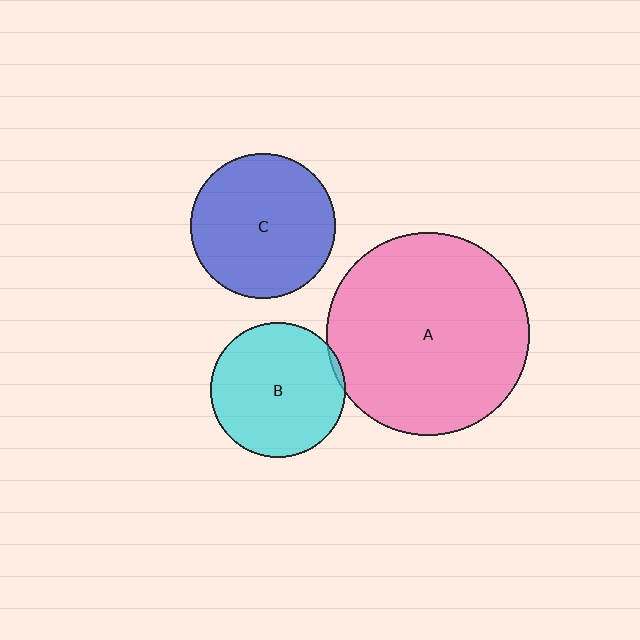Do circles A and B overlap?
Yes.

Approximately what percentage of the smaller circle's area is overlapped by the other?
Approximately 5%.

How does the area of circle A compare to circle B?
Approximately 2.3 times.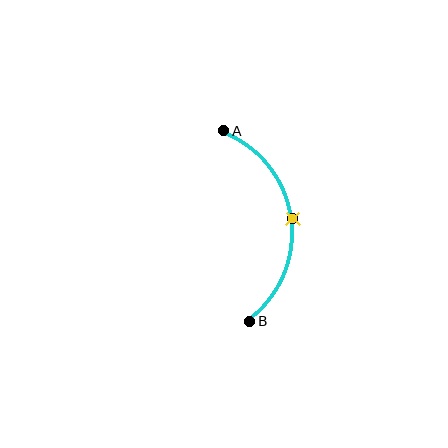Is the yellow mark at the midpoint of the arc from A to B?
Yes. The yellow mark lies on the arc at equal arc-length from both A and B — it is the arc midpoint.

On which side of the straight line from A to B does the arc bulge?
The arc bulges to the right of the straight line connecting A and B.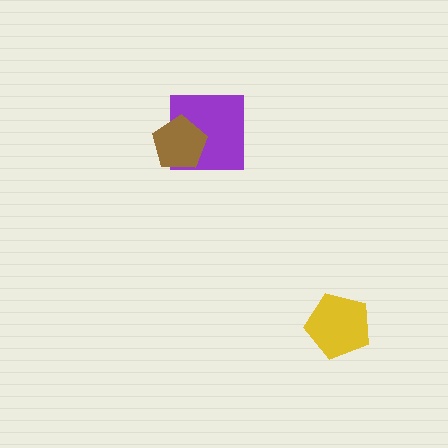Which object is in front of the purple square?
The brown pentagon is in front of the purple square.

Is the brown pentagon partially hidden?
No, no other shape covers it.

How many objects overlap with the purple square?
1 object overlaps with the purple square.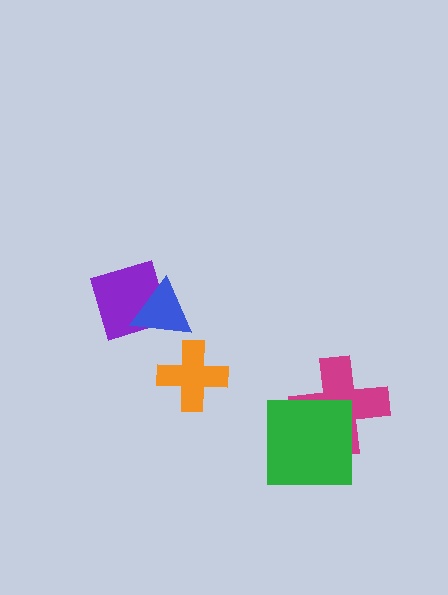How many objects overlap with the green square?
1 object overlaps with the green square.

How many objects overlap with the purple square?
1 object overlaps with the purple square.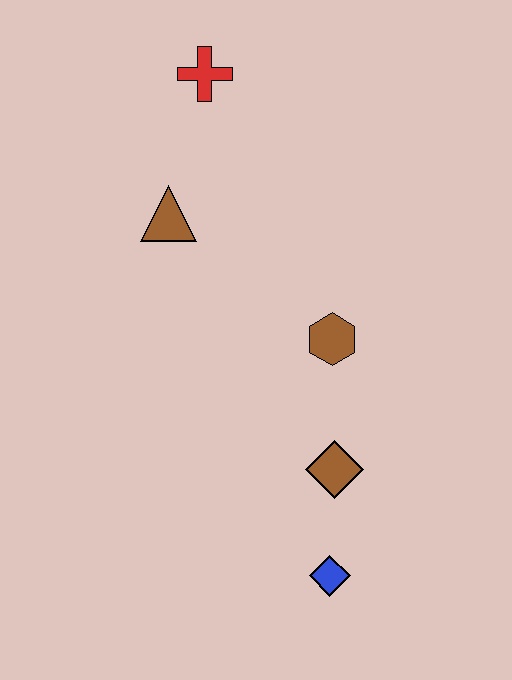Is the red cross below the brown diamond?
No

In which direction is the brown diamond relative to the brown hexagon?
The brown diamond is below the brown hexagon.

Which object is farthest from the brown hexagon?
The red cross is farthest from the brown hexagon.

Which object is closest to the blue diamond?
The brown diamond is closest to the blue diamond.